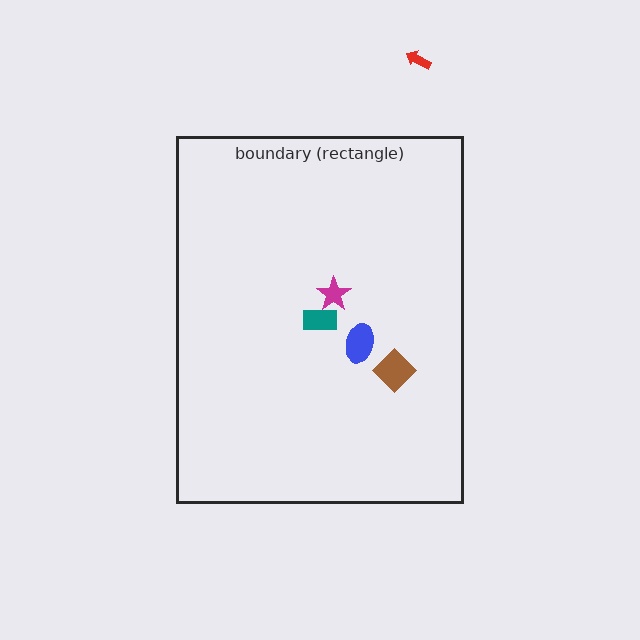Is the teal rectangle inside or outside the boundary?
Inside.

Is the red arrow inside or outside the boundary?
Outside.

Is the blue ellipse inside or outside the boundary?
Inside.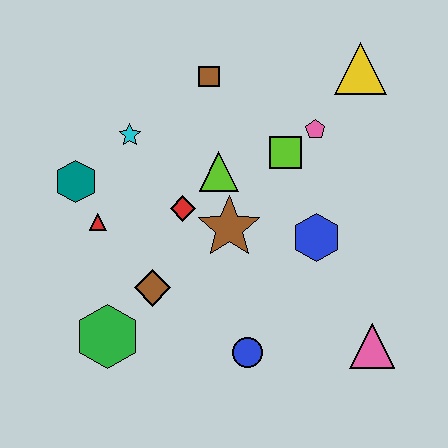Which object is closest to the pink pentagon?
The lime square is closest to the pink pentagon.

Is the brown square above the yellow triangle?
No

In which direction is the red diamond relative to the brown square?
The red diamond is below the brown square.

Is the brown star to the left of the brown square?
No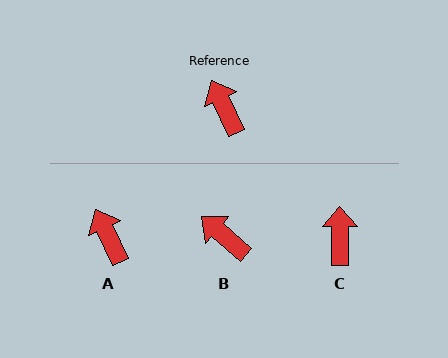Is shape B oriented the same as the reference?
No, it is off by about 23 degrees.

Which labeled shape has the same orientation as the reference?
A.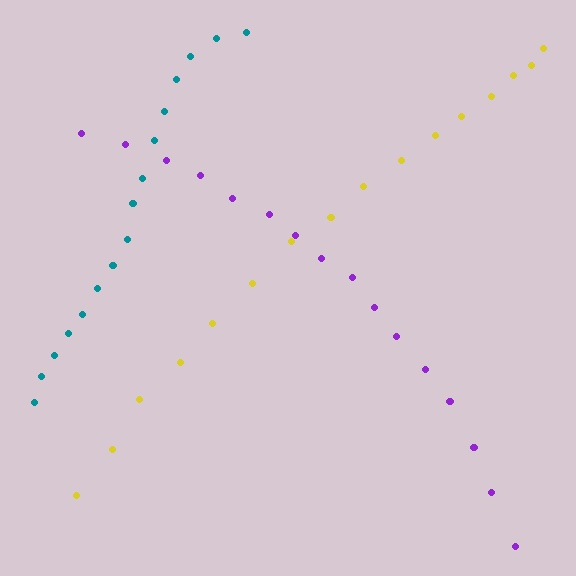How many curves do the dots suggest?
There are 3 distinct paths.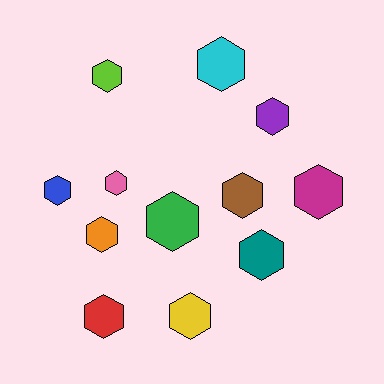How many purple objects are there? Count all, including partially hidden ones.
There is 1 purple object.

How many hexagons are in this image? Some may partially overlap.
There are 12 hexagons.